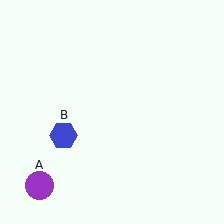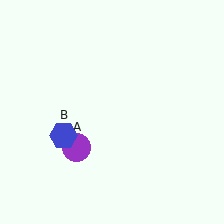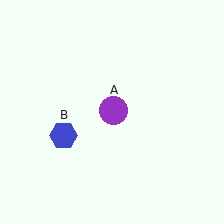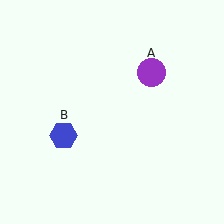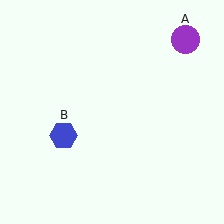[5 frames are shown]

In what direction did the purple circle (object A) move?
The purple circle (object A) moved up and to the right.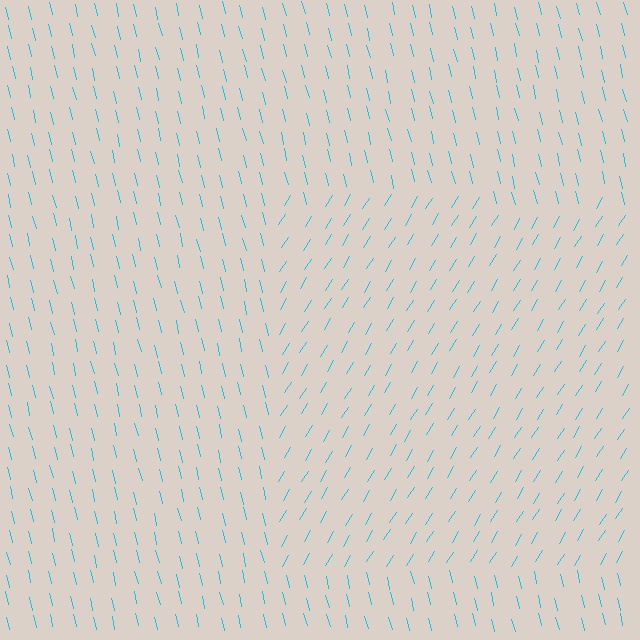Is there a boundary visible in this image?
Yes, there is a texture boundary formed by a change in line orientation.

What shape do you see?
I see a rectangle.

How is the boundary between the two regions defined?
The boundary is defined purely by a change in line orientation (approximately 45 degrees difference). All lines are the same color and thickness.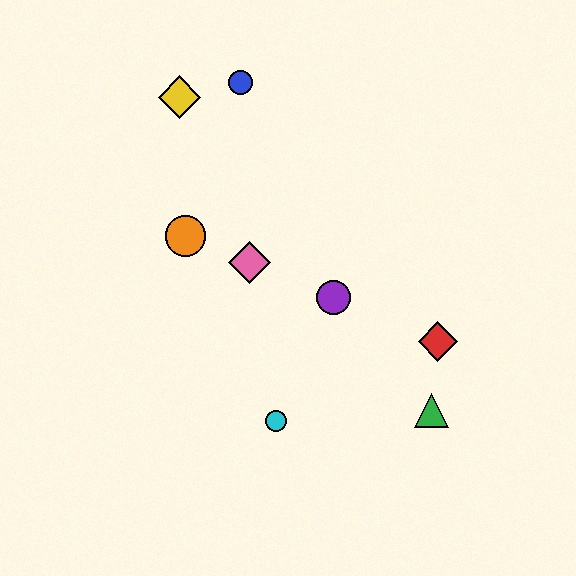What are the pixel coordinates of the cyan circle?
The cyan circle is at (276, 421).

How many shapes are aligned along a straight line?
4 shapes (the red diamond, the purple circle, the orange circle, the pink diamond) are aligned along a straight line.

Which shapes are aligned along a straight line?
The red diamond, the purple circle, the orange circle, the pink diamond are aligned along a straight line.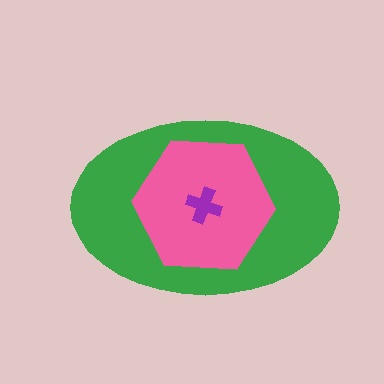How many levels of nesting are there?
3.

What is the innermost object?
The purple cross.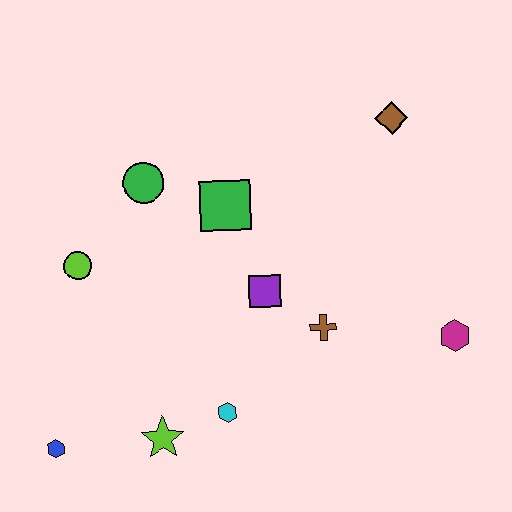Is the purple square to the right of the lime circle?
Yes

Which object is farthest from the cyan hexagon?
The brown diamond is farthest from the cyan hexagon.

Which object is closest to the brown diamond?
The green square is closest to the brown diamond.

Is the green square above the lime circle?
Yes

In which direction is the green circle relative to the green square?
The green circle is to the left of the green square.